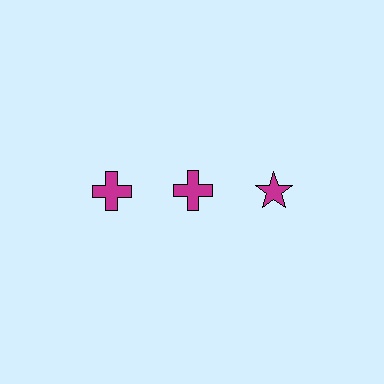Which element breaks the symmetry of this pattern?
The magenta star in the top row, center column breaks the symmetry. All other shapes are magenta crosses.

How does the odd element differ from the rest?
It has a different shape: star instead of cross.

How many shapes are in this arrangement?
There are 3 shapes arranged in a grid pattern.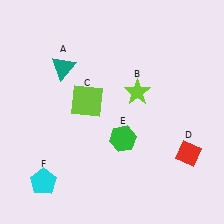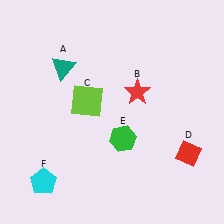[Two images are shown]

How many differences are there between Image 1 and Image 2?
There is 1 difference between the two images.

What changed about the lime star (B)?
In Image 1, B is lime. In Image 2, it changed to red.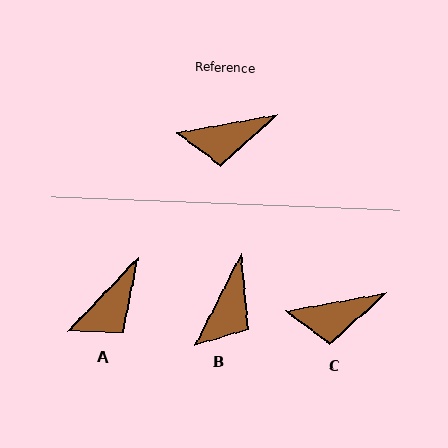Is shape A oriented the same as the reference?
No, it is off by about 36 degrees.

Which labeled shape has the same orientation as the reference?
C.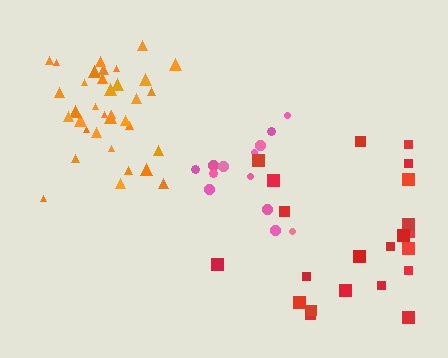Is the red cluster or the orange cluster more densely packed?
Orange.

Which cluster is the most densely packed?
Orange.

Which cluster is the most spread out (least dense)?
Red.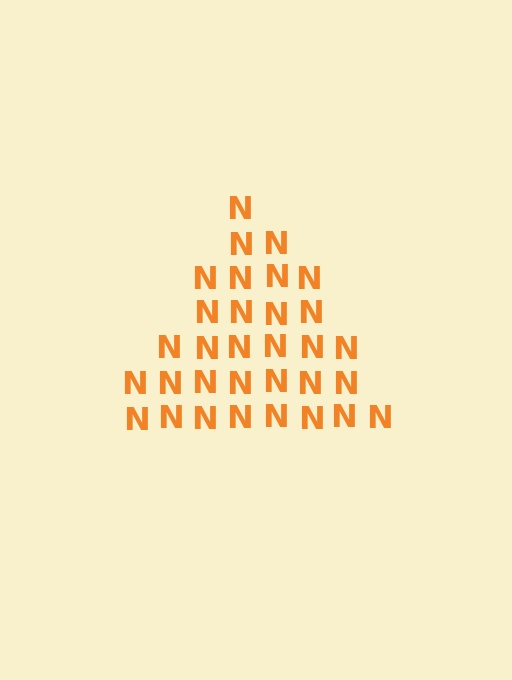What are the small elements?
The small elements are letter N's.